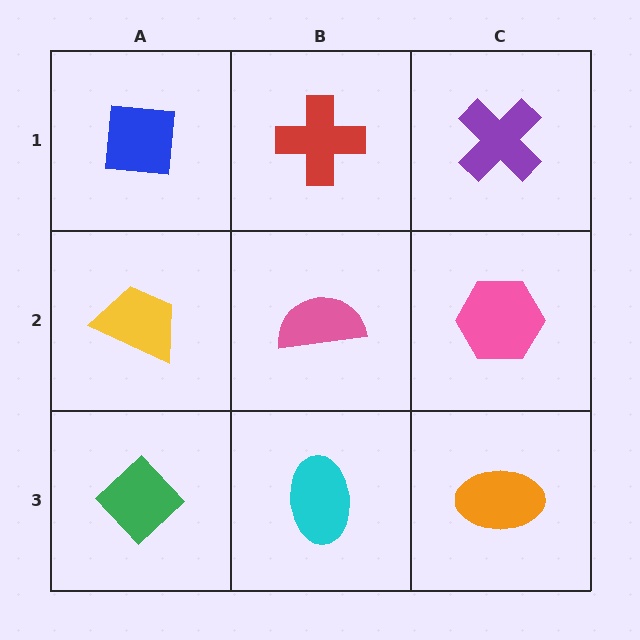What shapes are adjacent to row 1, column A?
A yellow trapezoid (row 2, column A), a red cross (row 1, column B).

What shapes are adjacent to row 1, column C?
A pink hexagon (row 2, column C), a red cross (row 1, column B).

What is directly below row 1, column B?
A pink semicircle.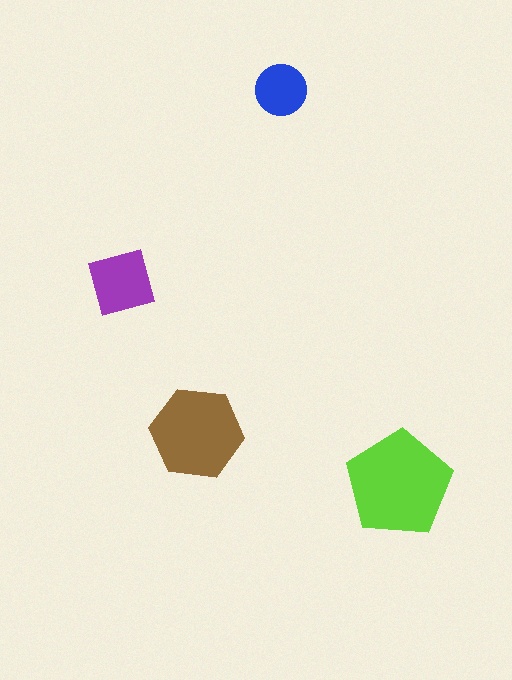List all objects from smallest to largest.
The blue circle, the purple square, the brown hexagon, the lime pentagon.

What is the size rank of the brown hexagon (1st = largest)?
2nd.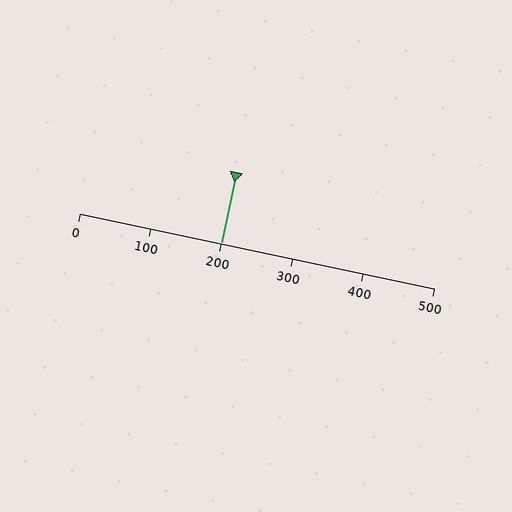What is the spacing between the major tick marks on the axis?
The major ticks are spaced 100 apart.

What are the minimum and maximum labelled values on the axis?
The axis runs from 0 to 500.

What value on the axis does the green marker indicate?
The marker indicates approximately 200.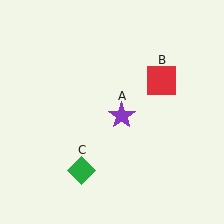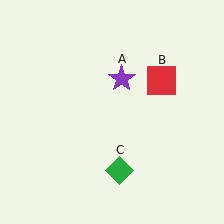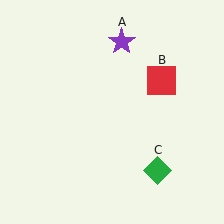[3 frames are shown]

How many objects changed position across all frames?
2 objects changed position: purple star (object A), green diamond (object C).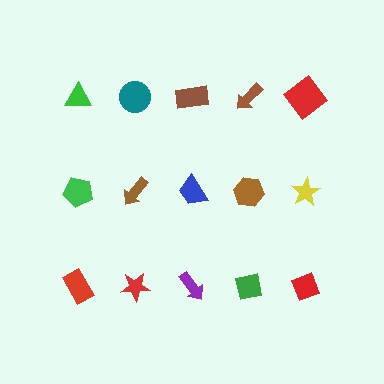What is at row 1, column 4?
A brown arrow.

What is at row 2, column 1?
A green pentagon.